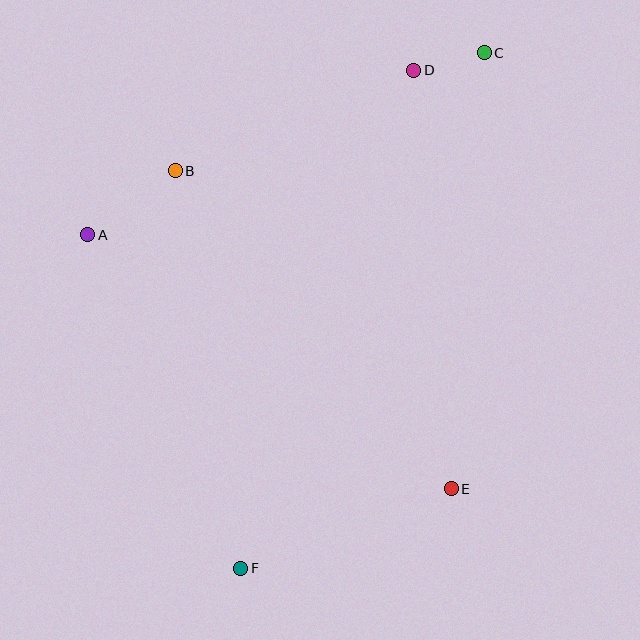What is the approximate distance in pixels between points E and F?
The distance between E and F is approximately 225 pixels.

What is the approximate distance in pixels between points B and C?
The distance between B and C is approximately 331 pixels.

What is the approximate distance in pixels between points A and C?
The distance between A and C is approximately 436 pixels.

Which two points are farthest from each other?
Points C and F are farthest from each other.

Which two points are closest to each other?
Points C and D are closest to each other.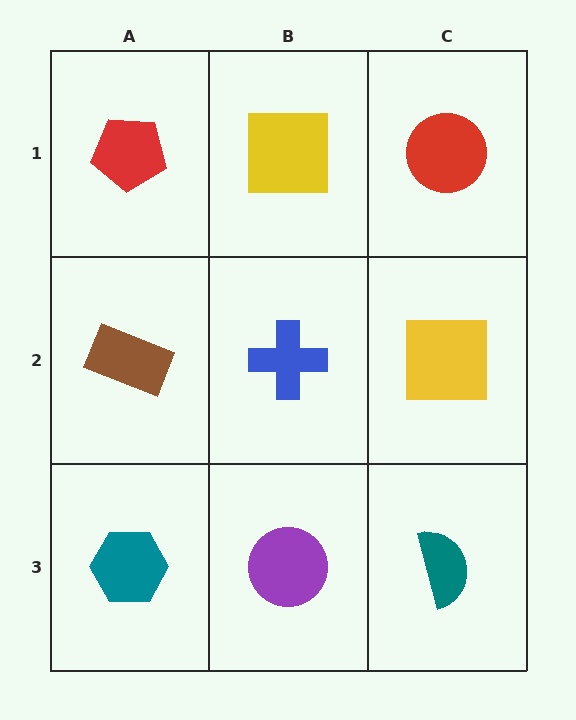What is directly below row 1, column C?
A yellow square.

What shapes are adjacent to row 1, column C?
A yellow square (row 2, column C), a yellow square (row 1, column B).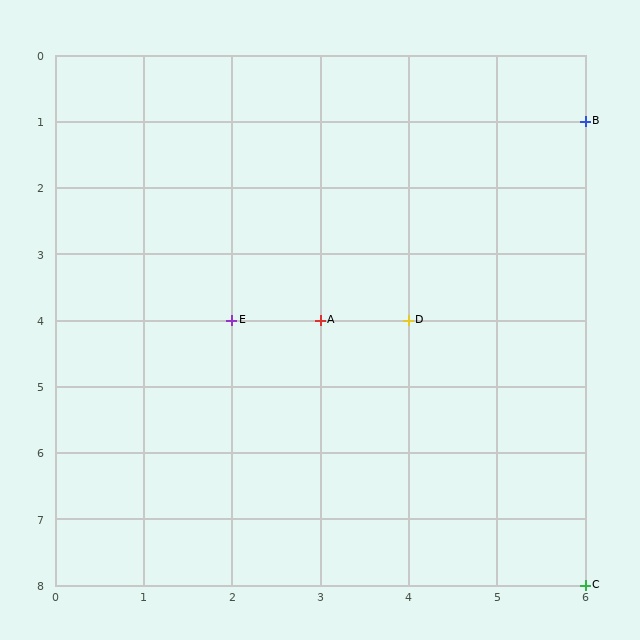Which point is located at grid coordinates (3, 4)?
Point A is at (3, 4).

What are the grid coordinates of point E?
Point E is at grid coordinates (2, 4).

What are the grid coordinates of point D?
Point D is at grid coordinates (4, 4).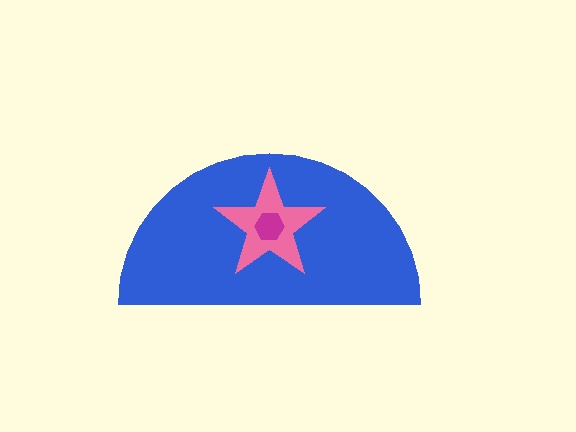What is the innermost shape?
The magenta hexagon.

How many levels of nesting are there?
3.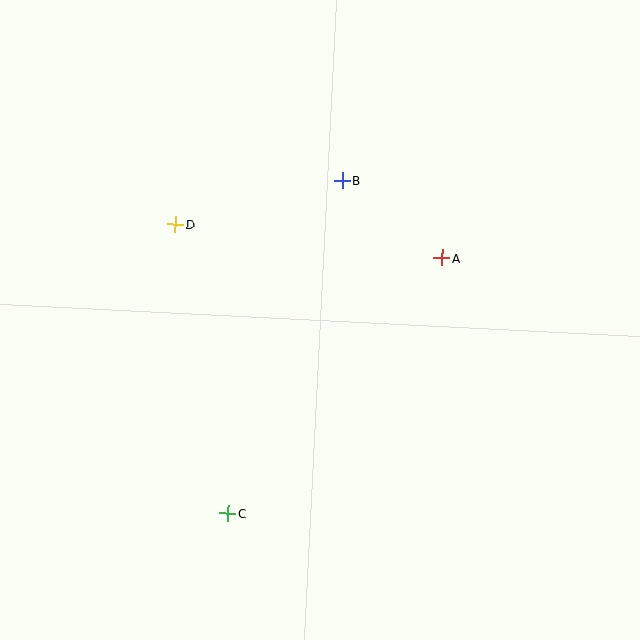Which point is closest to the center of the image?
Point A at (442, 258) is closest to the center.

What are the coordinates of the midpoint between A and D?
The midpoint between A and D is at (309, 241).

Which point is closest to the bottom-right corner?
Point A is closest to the bottom-right corner.